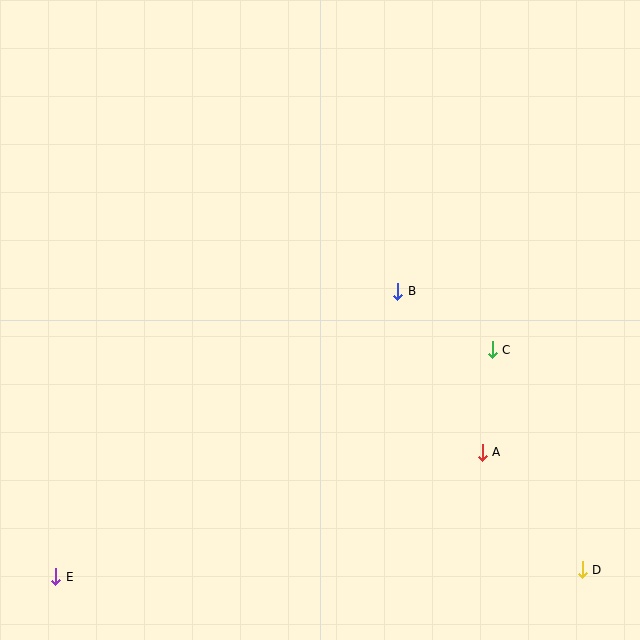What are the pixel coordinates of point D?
Point D is at (582, 570).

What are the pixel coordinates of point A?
Point A is at (482, 452).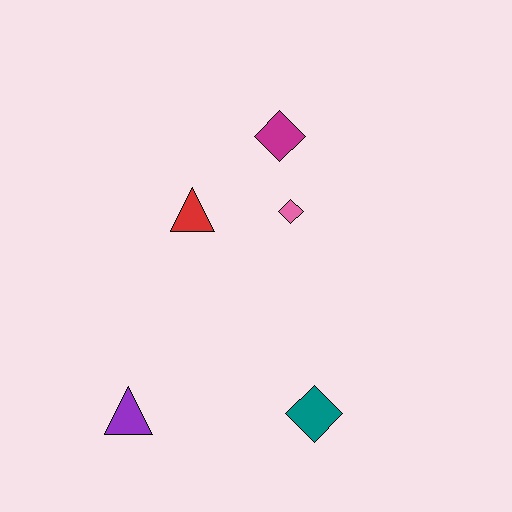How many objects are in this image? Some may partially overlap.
There are 5 objects.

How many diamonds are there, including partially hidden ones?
There are 3 diamonds.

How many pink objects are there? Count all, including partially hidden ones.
There is 1 pink object.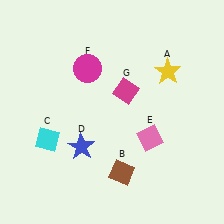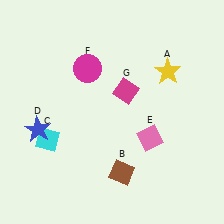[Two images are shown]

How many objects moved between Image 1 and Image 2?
1 object moved between the two images.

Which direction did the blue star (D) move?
The blue star (D) moved left.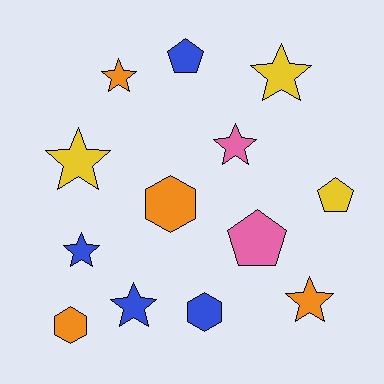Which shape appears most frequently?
Star, with 7 objects.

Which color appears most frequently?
Orange, with 4 objects.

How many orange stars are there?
There are 2 orange stars.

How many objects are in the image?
There are 13 objects.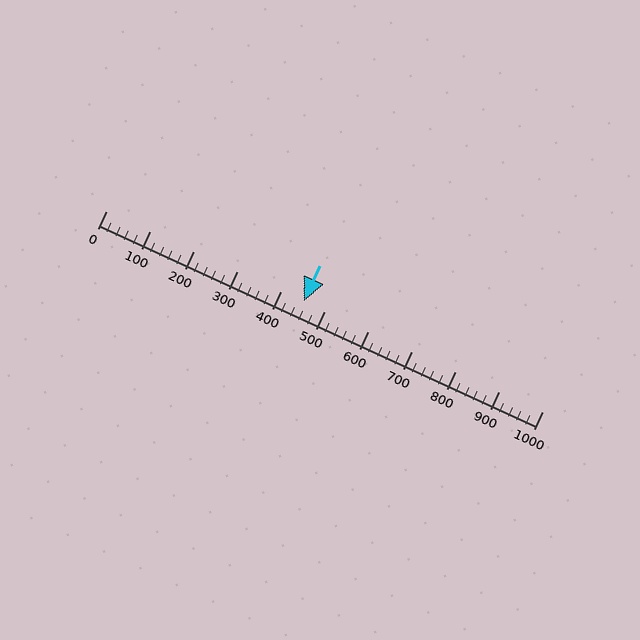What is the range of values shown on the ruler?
The ruler shows values from 0 to 1000.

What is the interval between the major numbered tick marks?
The major tick marks are spaced 100 units apart.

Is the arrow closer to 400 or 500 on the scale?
The arrow is closer to 500.